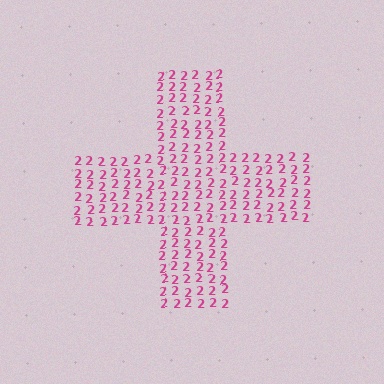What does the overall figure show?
The overall figure shows a cross.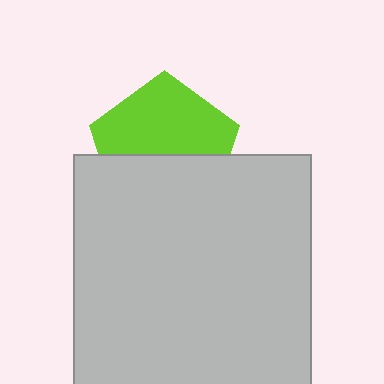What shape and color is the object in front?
The object in front is a light gray rectangle.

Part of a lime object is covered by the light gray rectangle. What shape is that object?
It is a pentagon.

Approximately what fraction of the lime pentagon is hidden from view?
Roughly 46% of the lime pentagon is hidden behind the light gray rectangle.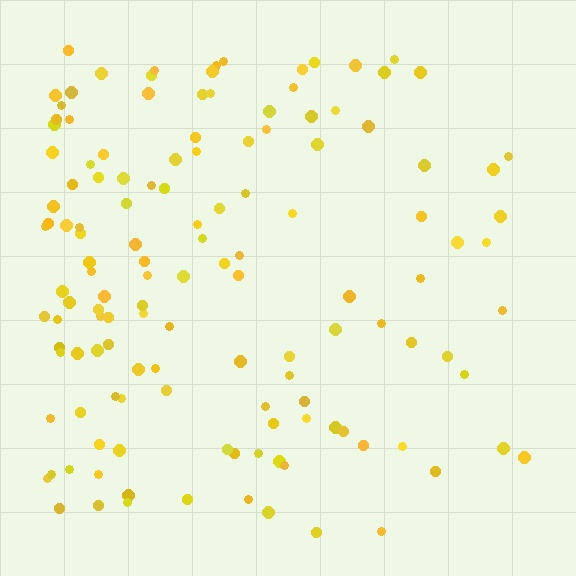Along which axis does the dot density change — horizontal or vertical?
Horizontal.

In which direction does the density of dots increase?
From right to left, with the left side densest.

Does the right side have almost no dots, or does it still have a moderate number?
Still a moderate number, just noticeably fewer than the left.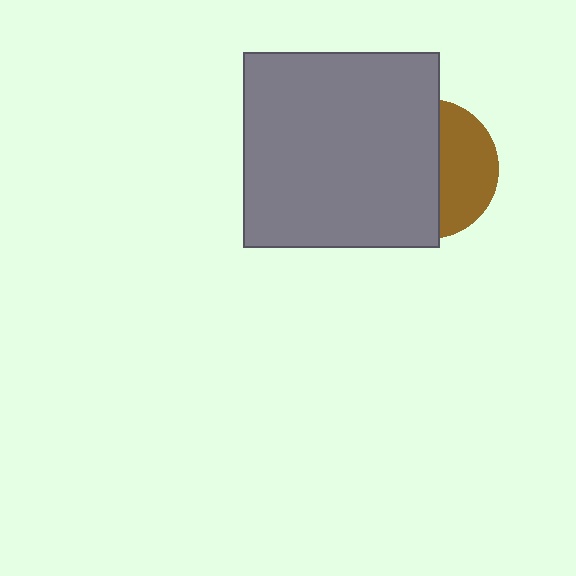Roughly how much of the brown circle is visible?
A small part of it is visible (roughly 40%).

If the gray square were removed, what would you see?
You would see the complete brown circle.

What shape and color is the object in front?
The object in front is a gray square.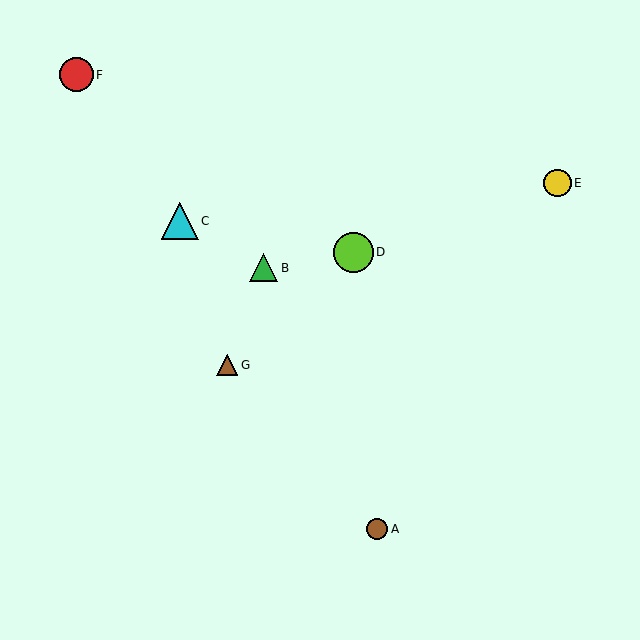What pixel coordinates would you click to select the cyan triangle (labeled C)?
Click at (180, 221) to select the cyan triangle C.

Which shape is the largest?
The lime circle (labeled D) is the largest.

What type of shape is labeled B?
Shape B is a green triangle.